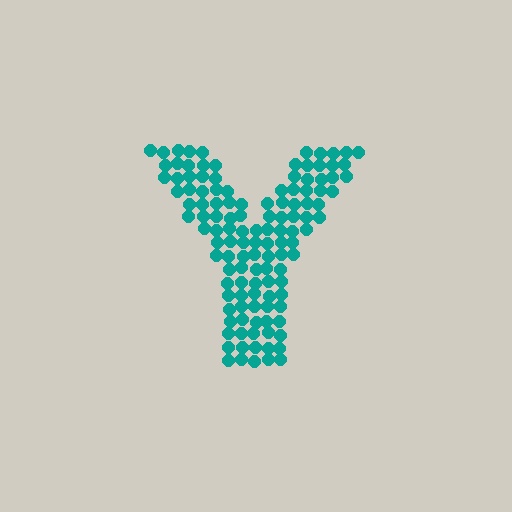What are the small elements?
The small elements are circles.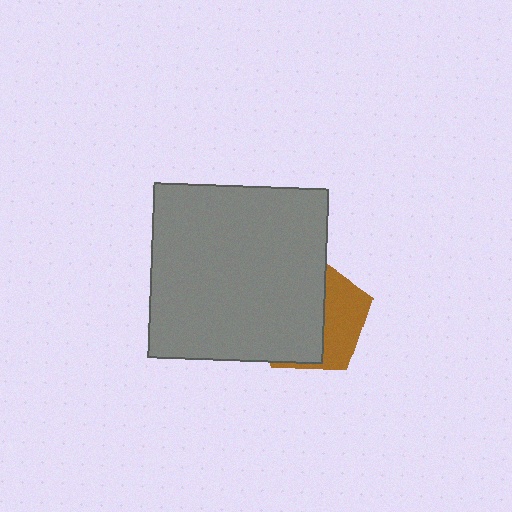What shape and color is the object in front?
The object in front is a gray square.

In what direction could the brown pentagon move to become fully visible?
The brown pentagon could move right. That would shift it out from behind the gray square entirely.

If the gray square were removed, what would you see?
You would see the complete brown pentagon.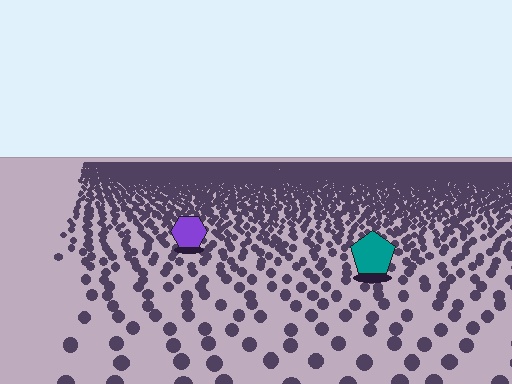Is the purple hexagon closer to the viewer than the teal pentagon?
No. The teal pentagon is closer — you can tell from the texture gradient: the ground texture is coarser near it.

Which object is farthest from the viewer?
The purple hexagon is farthest from the viewer. It appears smaller and the ground texture around it is denser.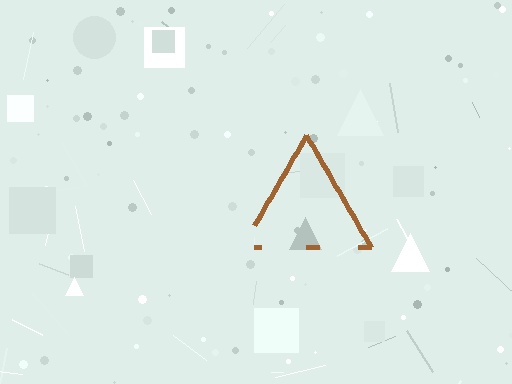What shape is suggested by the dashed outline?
The dashed outline suggests a triangle.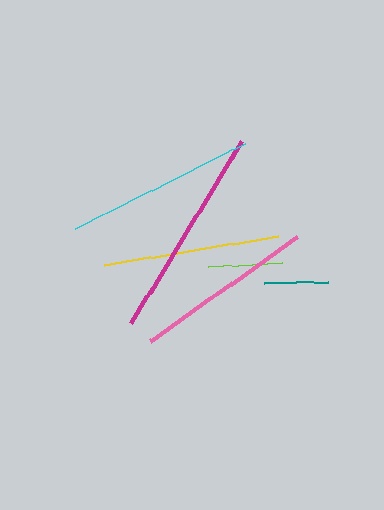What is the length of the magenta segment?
The magenta segment is approximately 214 pixels long.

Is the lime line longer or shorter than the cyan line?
The cyan line is longer than the lime line.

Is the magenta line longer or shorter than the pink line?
The magenta line is longer than the pink line.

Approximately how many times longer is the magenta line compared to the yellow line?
The magenta line is approximately 1.2 times the length of the yellow line.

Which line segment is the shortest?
The teal line is the shortest at approximately 64 pixels.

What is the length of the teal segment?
The teal segment is approximately 64 pixels long.